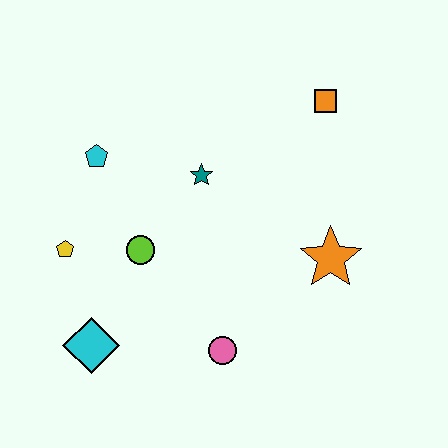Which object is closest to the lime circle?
The yellow pentagon is closest to the lime circle.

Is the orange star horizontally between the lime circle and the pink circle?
No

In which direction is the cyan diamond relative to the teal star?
The cyan diamond is below the teal star.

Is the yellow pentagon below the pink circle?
No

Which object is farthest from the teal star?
The cyan diamond is farthest from the teal star.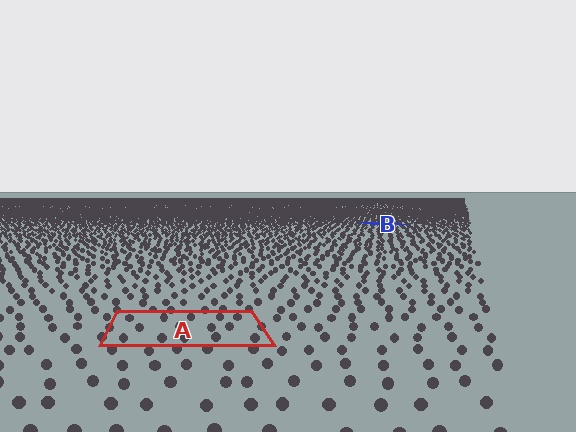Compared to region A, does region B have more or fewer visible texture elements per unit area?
Region B has more texture elements per unit area — they are packed more densely because it is farther away.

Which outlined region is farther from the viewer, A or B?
Region B is farther from the viewer — the texture elements inside it appear smaller and more densely packed.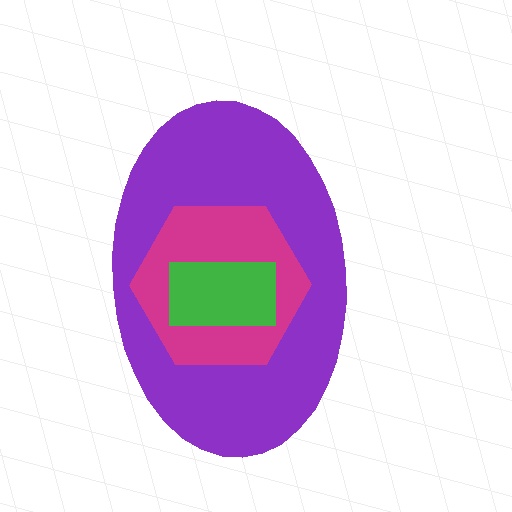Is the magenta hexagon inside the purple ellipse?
Yes.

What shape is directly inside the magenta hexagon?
The green rectangle.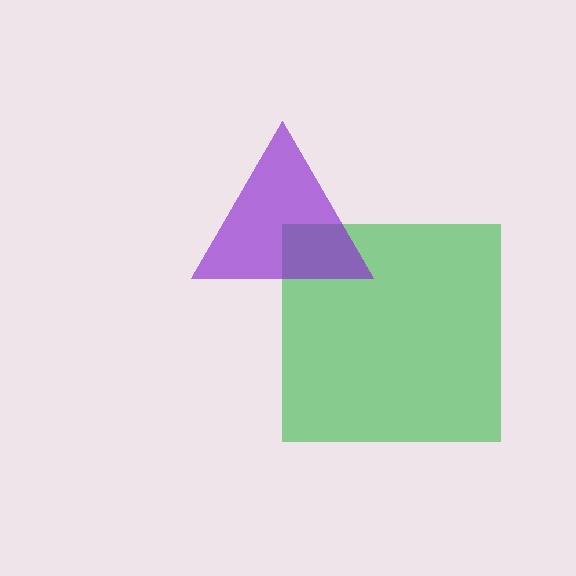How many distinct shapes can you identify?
There are 2 distinct shapes: a green square, a purple triangle.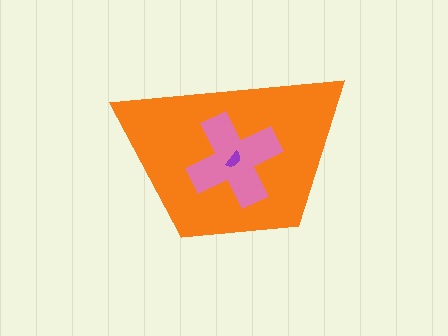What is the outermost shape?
The orange trapezoid.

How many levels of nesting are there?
3.